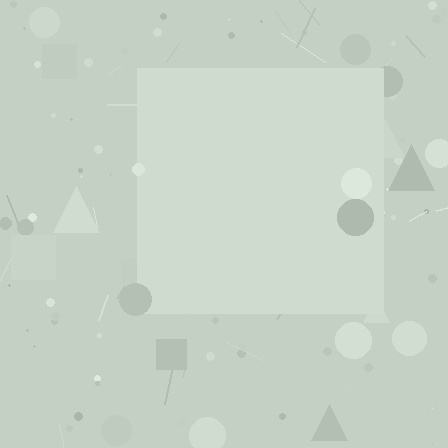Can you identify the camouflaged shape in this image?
The camouflaged shape is a square.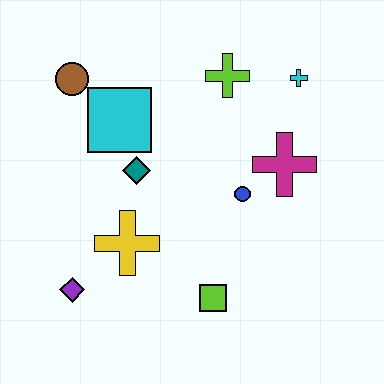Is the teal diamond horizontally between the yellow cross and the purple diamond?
No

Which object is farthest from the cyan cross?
The purple diamond is farthest from the cyan cross.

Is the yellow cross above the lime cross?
No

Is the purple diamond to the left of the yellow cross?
Yes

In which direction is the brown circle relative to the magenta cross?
The brown circle is to the left of the magenta cross.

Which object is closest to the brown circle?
The cyan square is closest to the brown circle.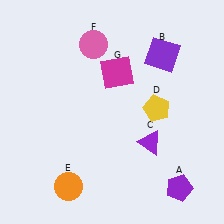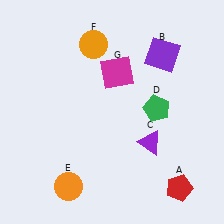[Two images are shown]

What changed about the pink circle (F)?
In Image 1, F is pink. In Image 2, it changed to orange.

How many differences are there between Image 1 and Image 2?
There are 3 differences between the two images.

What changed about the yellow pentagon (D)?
In Image 1, D is yellow. In Image 2, it changed to green.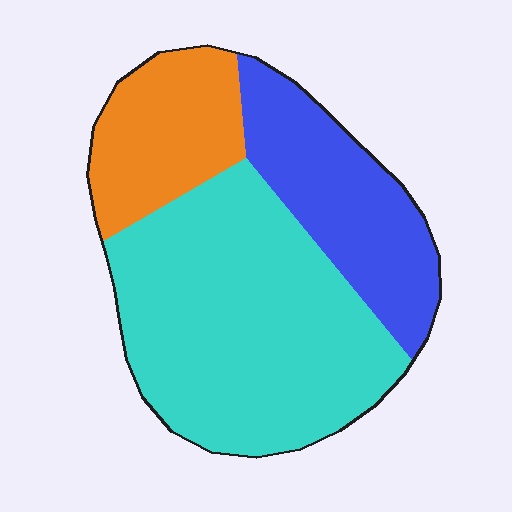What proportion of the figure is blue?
Blue takes up about one quarter (1/4) of the figure.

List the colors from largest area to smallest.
From largest to smallest: cyan, blue, orange.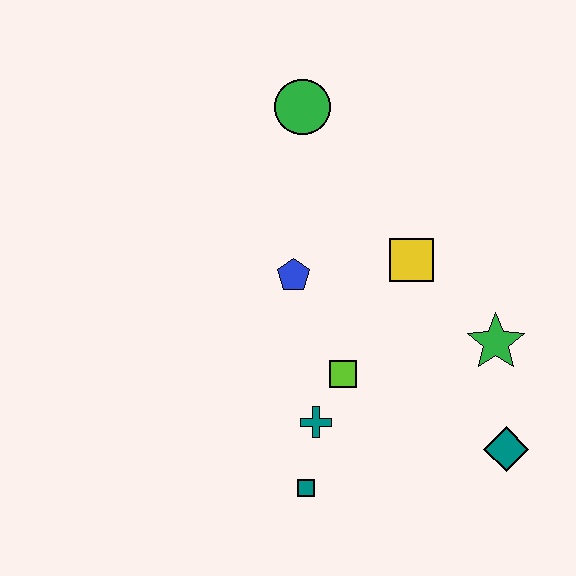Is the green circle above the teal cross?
Yes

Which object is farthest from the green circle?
The teal diamond is farthest from the green circle.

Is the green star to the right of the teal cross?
Yes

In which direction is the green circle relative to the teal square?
The green circle is above the teal square.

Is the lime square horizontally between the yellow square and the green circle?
Yes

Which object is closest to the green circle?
The blue pentagon is closest to the green circle.